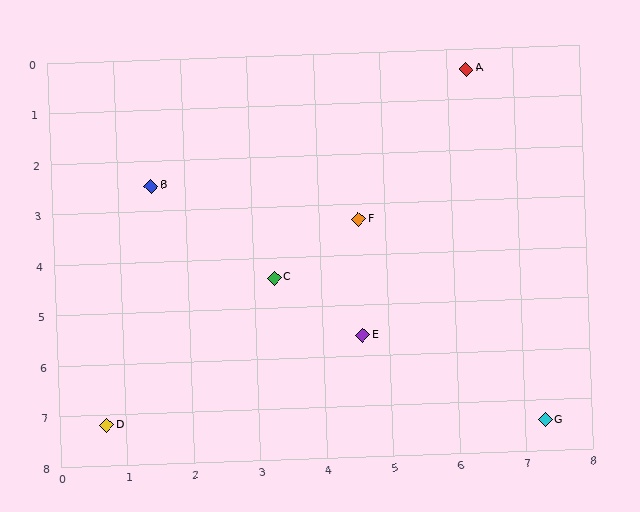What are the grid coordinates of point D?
Point D is at approximately (0.7, 7.2).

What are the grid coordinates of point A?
Point A is at approximately (6.3, 0.4).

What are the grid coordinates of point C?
Point C is at approximately (3.3, 4.4).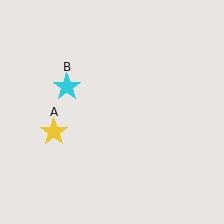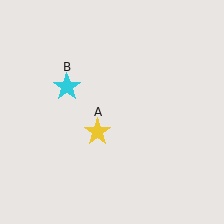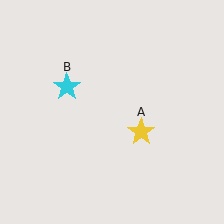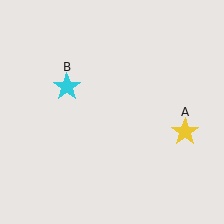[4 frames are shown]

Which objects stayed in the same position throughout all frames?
Cyan star (object B) remained stationary.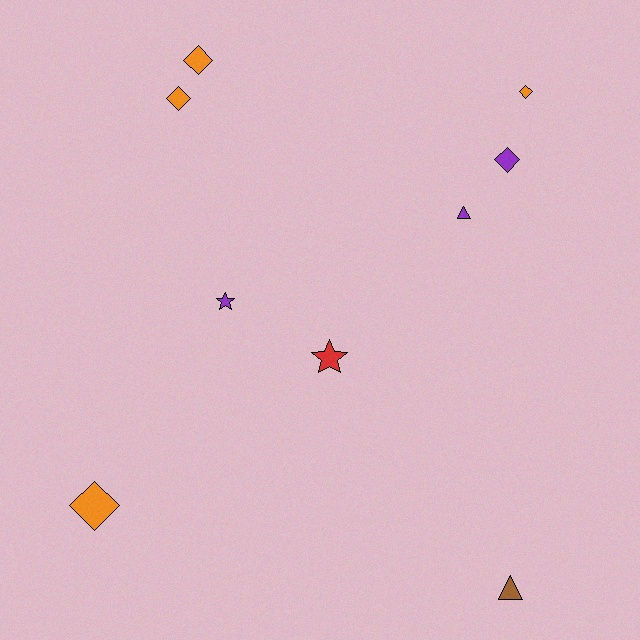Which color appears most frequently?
Orange, with 4 objects.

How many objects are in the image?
There are 9 objects.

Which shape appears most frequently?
Diamond, with 5 objects.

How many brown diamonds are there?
There are no brown diamonds.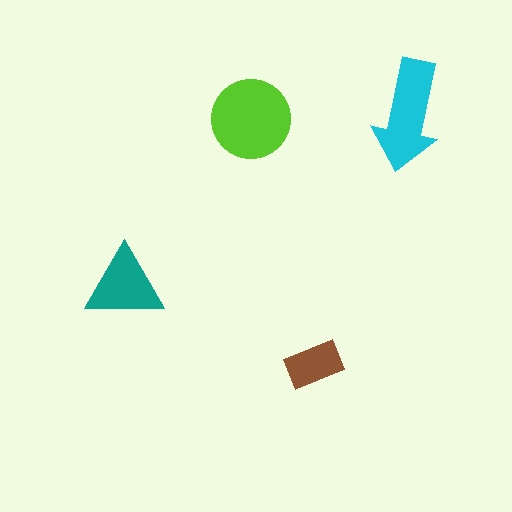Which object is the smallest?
The brown rectangle.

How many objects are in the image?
There are 4 objects in the image.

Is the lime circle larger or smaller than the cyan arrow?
Larger.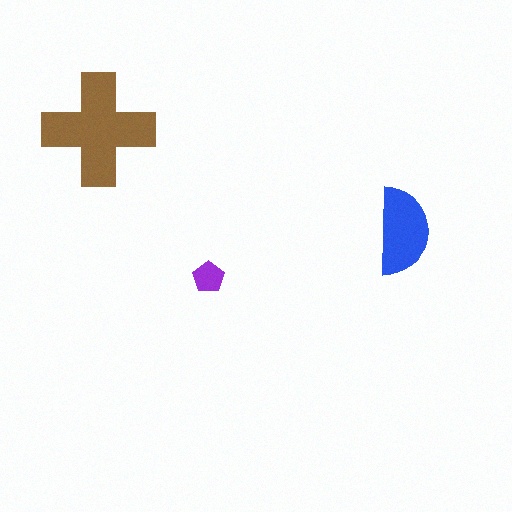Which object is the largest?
The brown cross.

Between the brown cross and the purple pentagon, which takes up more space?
The brown cross.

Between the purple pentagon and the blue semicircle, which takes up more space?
The blue semicircle.